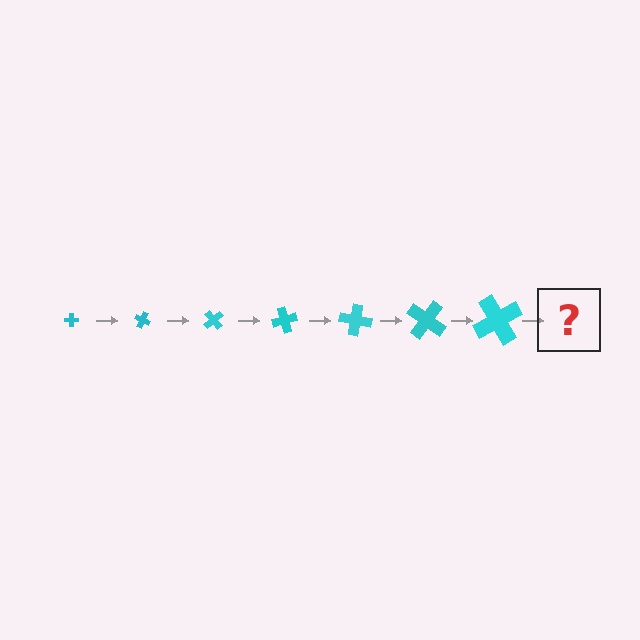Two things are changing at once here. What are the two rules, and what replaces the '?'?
The two rules are that the cross grows larger each step and it rotates 25 degrees each step. The '?' should be a cross, larger than the previous one and rotated 175 degrees from the start.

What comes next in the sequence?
The next element should be a cross, larger than the previous one and rotated 175 degrees from the start.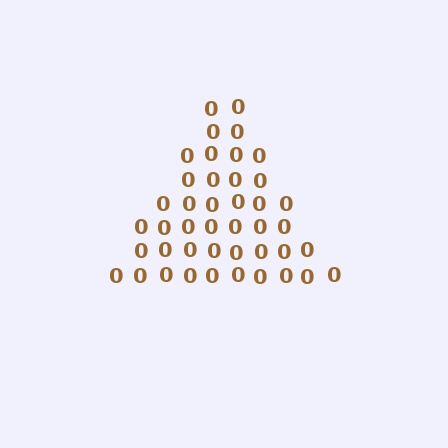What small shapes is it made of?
It is made of small digit 0's.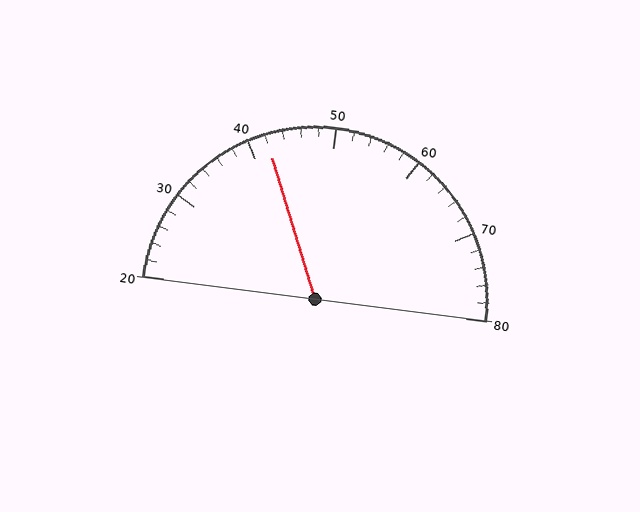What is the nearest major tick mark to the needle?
The nearest major tick mark is 40.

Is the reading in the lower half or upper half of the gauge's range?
The reading is in the lower half of the range (20 to 80).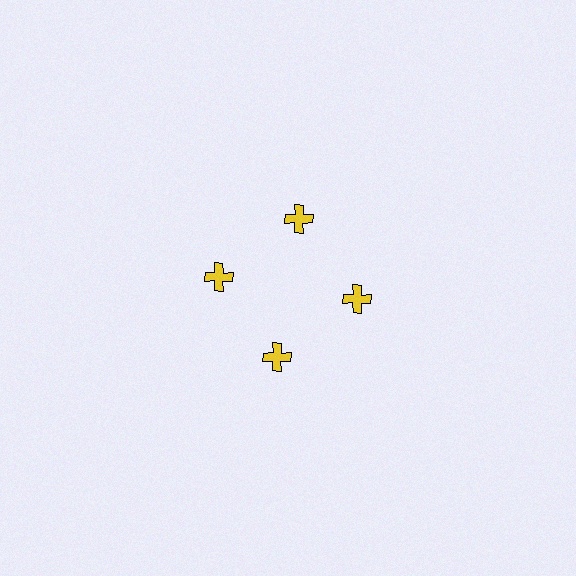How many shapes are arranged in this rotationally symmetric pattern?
There are 4 shapes, arranged in 4 groups of 1.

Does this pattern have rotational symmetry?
Yes, this pattern has 4-fold rotational symmetry. It looks the same after rotating 90 degrees around the center.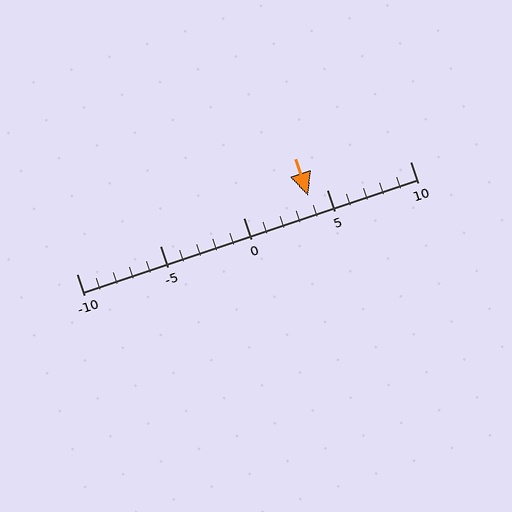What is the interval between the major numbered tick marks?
The major tick marks are spaced 5 units apart.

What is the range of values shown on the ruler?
The ruler shows values from -10 to 10.